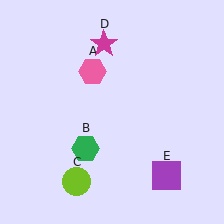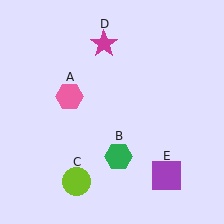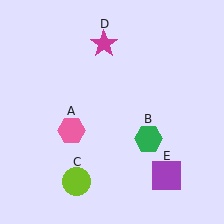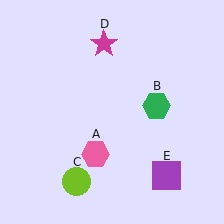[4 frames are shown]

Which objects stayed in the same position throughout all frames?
Lime circle (object C) and magenta star (object D) and purple square (object E) remained stationary.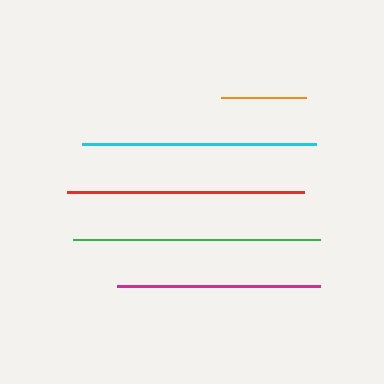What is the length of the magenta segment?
The magenta segment is approximately 203 pixels long.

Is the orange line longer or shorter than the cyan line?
The cyan line is longer than the orange line.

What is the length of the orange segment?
The orange segment is approximately 85 pixels long.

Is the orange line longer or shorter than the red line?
The red line is longer than the orange line.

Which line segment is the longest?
The green line is the longest at approximately 247 pixels.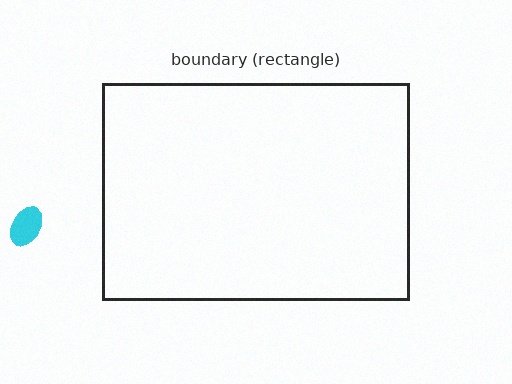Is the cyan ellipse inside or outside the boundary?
Outside.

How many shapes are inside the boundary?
0 inside, 1 outside.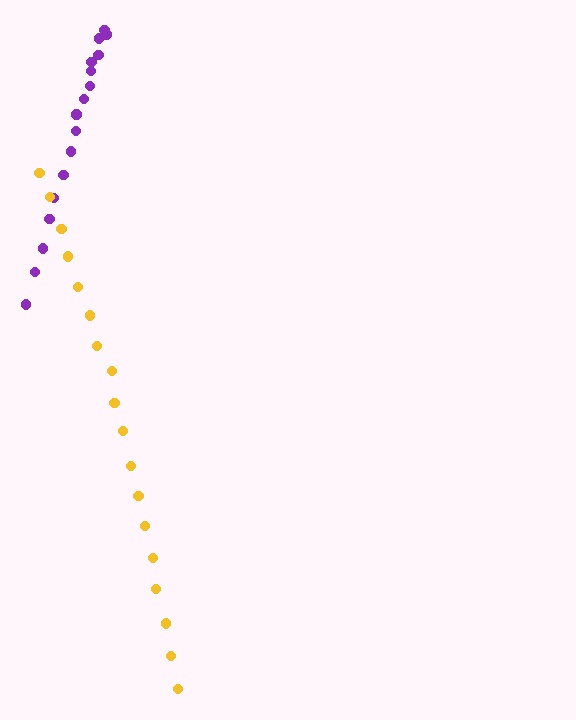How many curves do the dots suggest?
There are 2 distinct paths.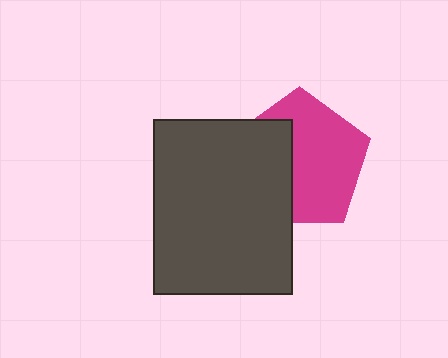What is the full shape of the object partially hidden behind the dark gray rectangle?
The partially hidden object is a magenta pentagon.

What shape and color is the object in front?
The object in front is a dark gray rectangle.